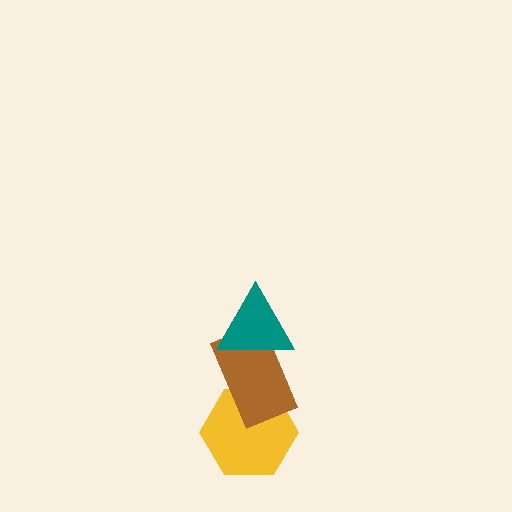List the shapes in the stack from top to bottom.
From top to bottom: the teal triangle, the brown rectangle, the yellow hexagon.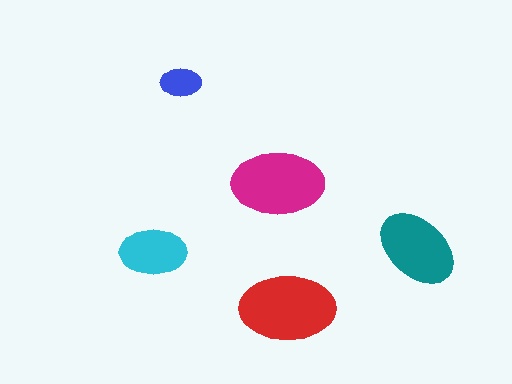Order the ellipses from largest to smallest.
the red one, the magenta one, the teal one, the cyan one, the blue one.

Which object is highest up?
The blue ellipse is topmost.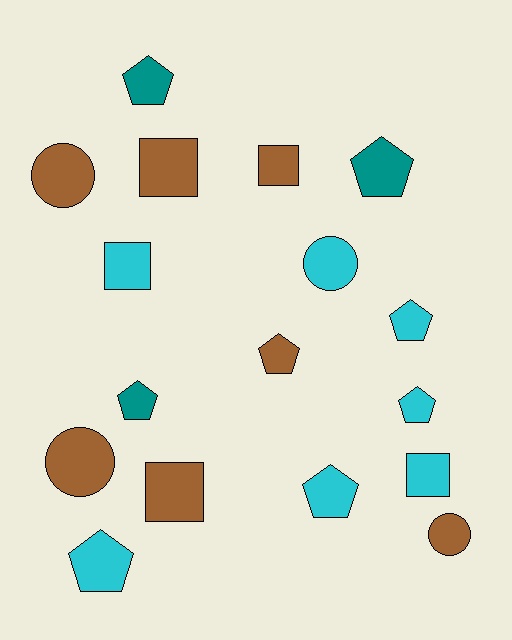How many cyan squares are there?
There are 2 cyan squares.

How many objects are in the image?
There are 17 objects.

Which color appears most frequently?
Brown, with 7 objects.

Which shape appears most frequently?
Pentagon, with 8 objects.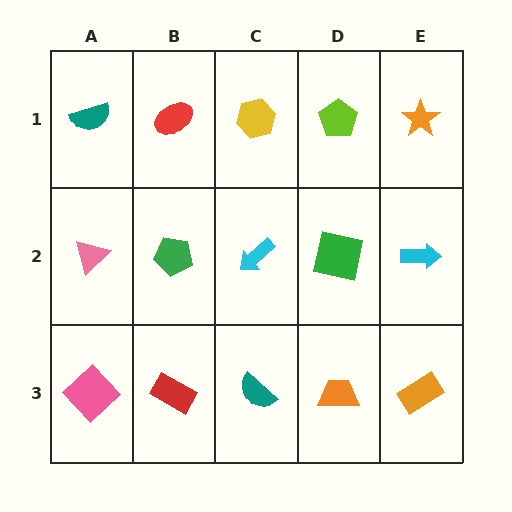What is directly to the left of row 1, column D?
A yellow hexagon.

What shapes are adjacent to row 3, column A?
A pink triangle (row 2, column A), a red rectangle (row 3, column B).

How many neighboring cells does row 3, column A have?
2.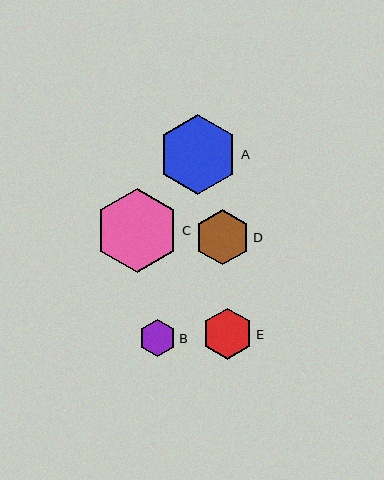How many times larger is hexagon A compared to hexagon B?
Hexagon A is approximately 2.2 times the size of hexagon B.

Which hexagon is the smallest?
Hexagon B is the smallest with a size of approximately 37 pixels.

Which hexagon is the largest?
Hexagon C is the largest with a size of approximately 84 pixels.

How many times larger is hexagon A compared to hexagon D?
Hexagon A is approximately 1.5 times the size of hexagon D.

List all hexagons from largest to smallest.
From largest to smallest: C, A, D, E, B.